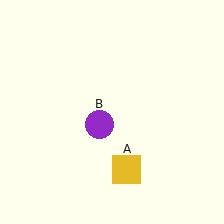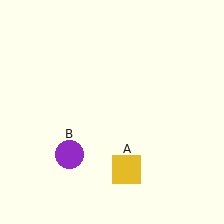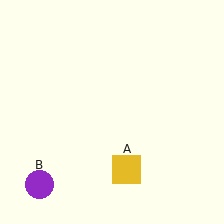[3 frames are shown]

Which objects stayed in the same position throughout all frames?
Yellow square (object A) remained stationary.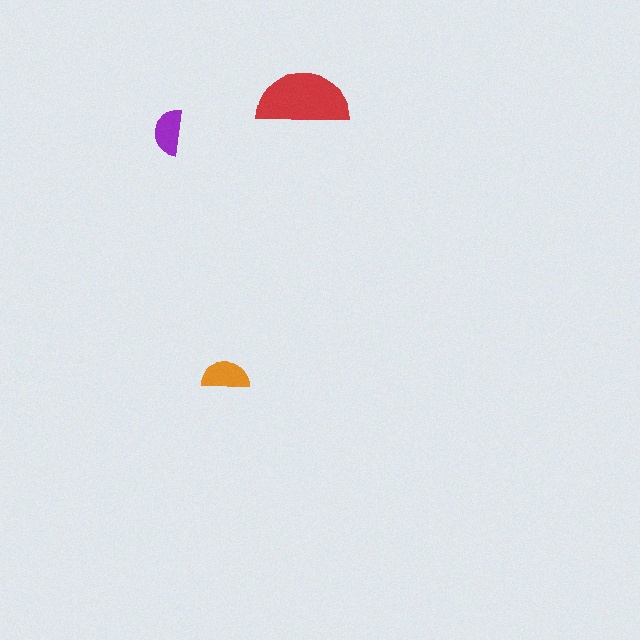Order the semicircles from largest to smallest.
the red one, the orange one, the purple one.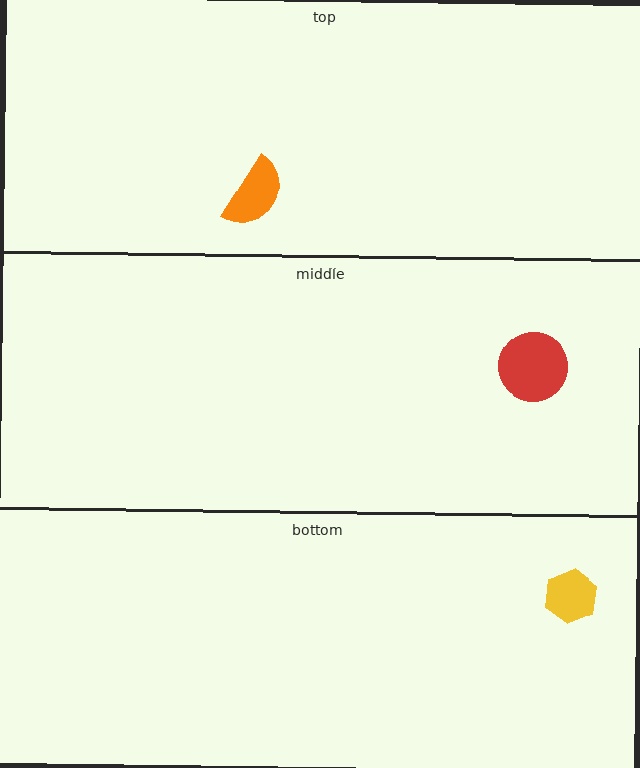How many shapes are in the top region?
1.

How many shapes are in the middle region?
1.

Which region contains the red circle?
The middle region.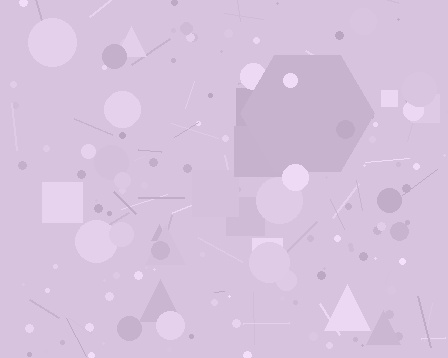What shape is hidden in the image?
A hexagon is hidden in the image.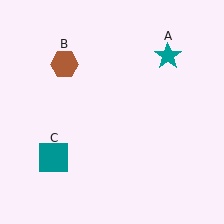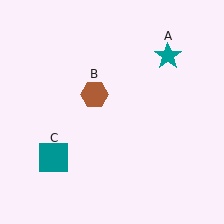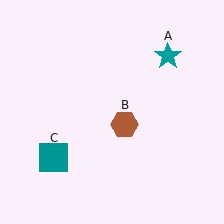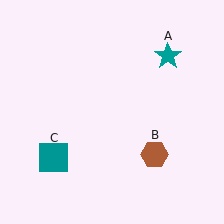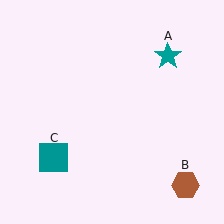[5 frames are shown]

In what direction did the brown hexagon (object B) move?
The brown hexagon (object B) moved down and to the right.